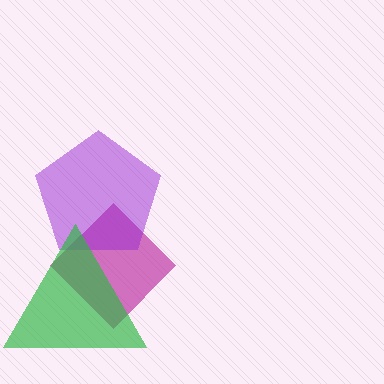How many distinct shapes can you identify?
There are 3 distinct shapes: a magenta diamond, a purple pentagon, a green triangle.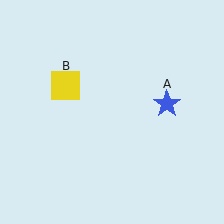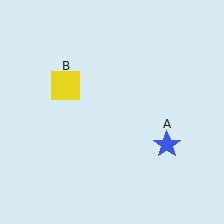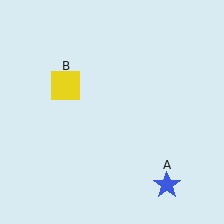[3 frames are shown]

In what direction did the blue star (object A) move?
The blue star (object A) moved down.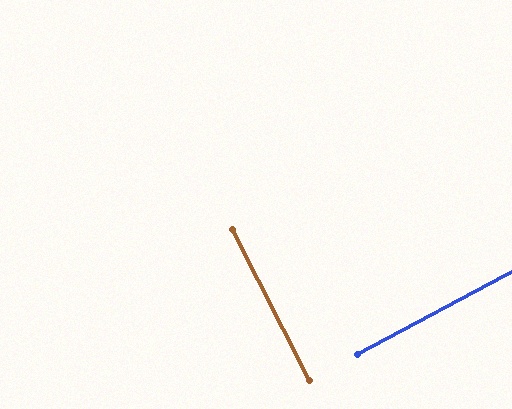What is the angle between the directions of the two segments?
Approximately 89 degrees.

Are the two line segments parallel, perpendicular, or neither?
Perpendicular — they meet at approximately 89°.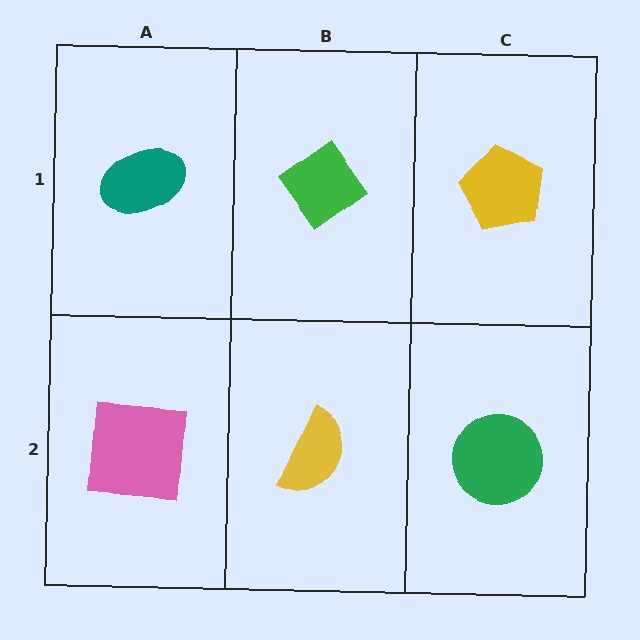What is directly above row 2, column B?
A green diamond.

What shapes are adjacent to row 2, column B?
A green diamond (row 1, column B), a pink square (row 2, column A), a green circle (row 2, column C).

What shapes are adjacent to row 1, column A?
A pink square (row 2, column A), a green diamond (row 1, column B).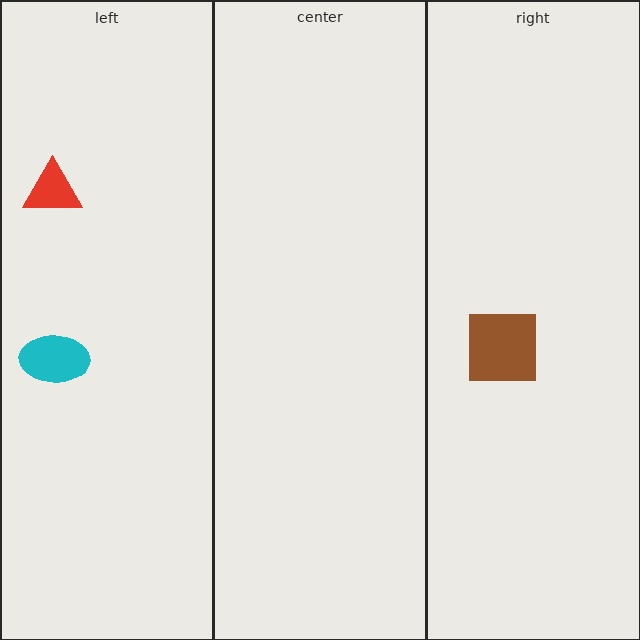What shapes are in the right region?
The brown square.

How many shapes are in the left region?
2.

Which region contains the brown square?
The right region.